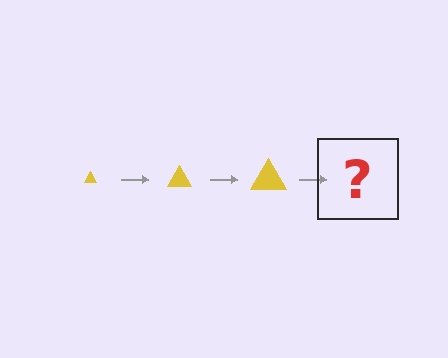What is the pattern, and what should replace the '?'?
The pattern is that the triangle gets progressively larger each step. The '?' should be a yellow triangle, larger than the previous one.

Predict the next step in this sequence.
The next step is a yellow triangle, larger than the previous one.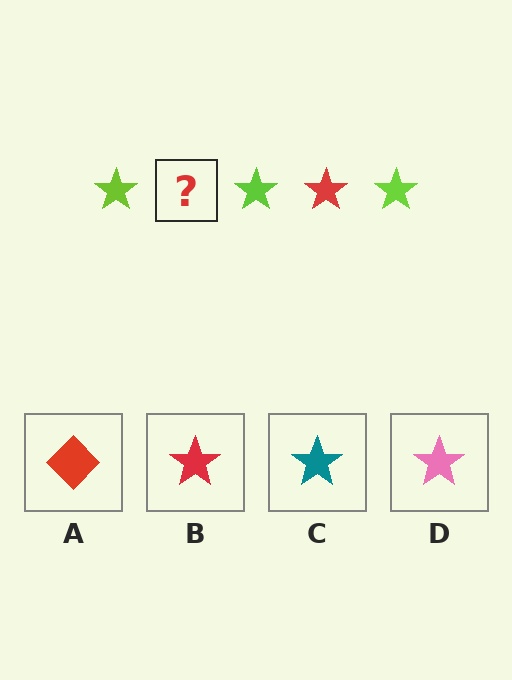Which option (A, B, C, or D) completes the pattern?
B.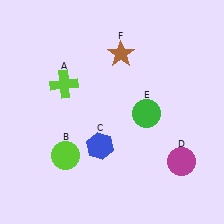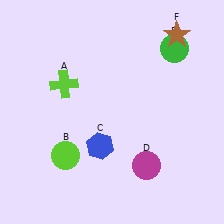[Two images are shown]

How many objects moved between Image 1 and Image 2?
3 objects moved between the two images.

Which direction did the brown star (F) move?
The brown star (F) moved right.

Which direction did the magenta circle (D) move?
The magenta circle (D) moved left.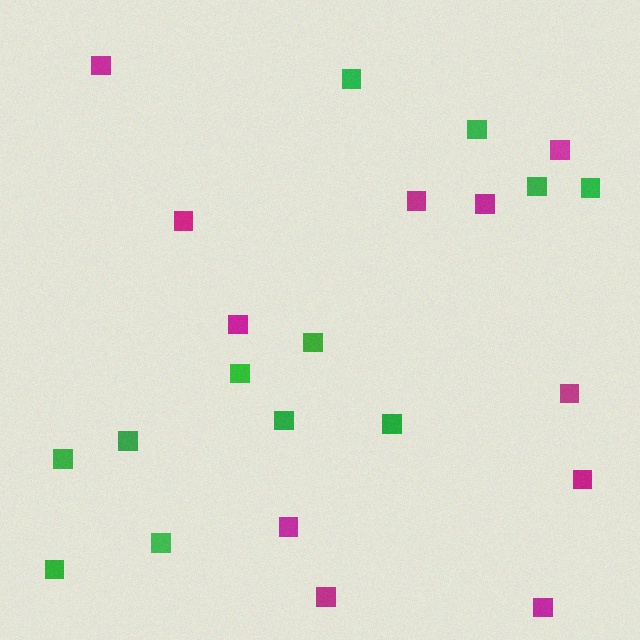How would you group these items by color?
There are 2 groups: one group of magenta squares (11) and one group of green squares (12).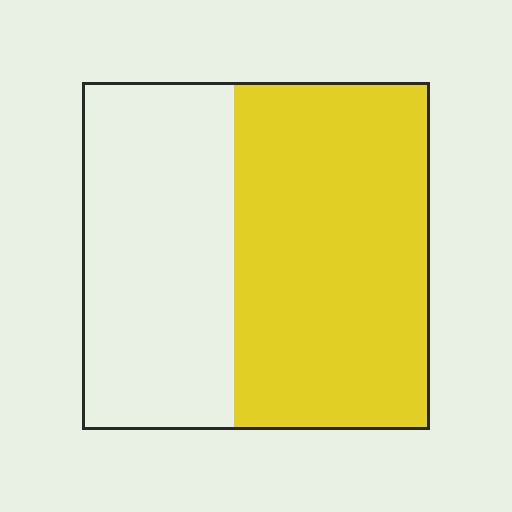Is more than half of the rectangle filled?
Yes.